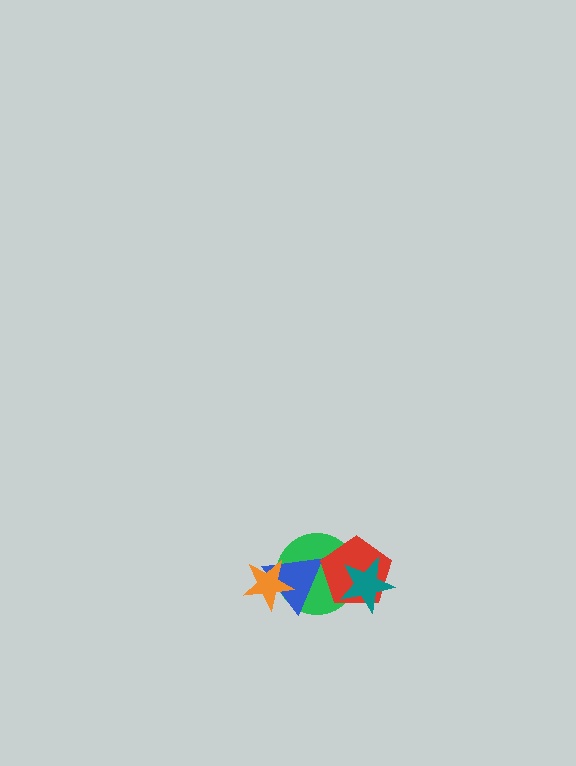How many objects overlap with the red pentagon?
3 objects overlap with the red pentagon.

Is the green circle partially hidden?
Yes, it is partially covered by another shape.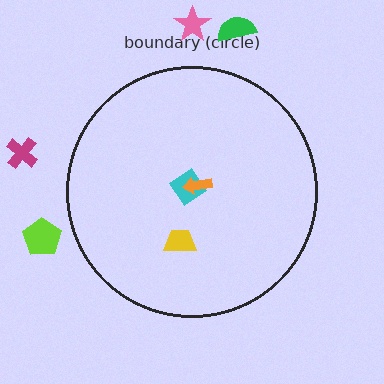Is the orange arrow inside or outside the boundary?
Inside.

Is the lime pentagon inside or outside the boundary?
Outside.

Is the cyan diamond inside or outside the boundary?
Inside.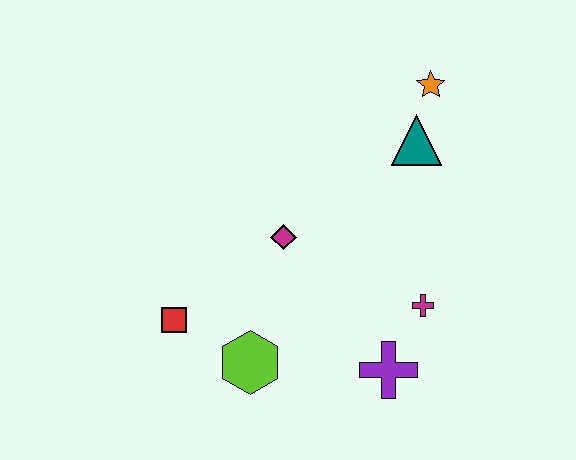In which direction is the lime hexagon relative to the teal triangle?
The lime hexagon is below the teal triangle.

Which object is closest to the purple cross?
The magenta cross is closest to the purple cross.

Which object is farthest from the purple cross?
The orange star is farthest from the purple cross.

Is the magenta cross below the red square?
No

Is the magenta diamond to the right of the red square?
Yes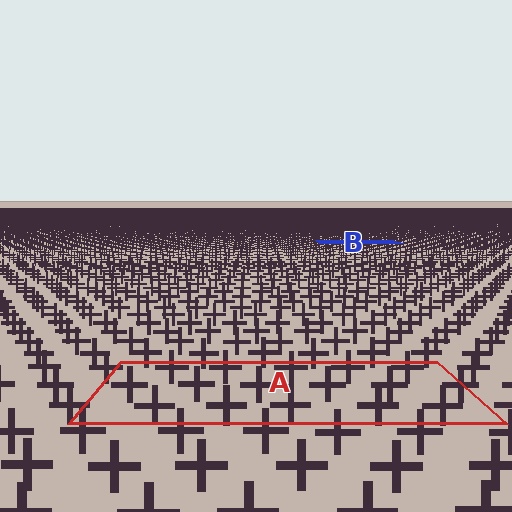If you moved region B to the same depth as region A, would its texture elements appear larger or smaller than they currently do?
They would appear larger. At a closer depth, the same texture elements are projected at a bigger on-screen size.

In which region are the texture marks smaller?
The texture marks are smaller in region B, because it is farther away.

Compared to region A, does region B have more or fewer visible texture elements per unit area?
Region B has more texture elements per unit area — they are packed more densely because it is farther away.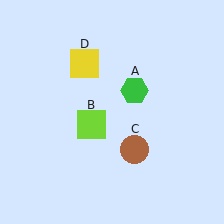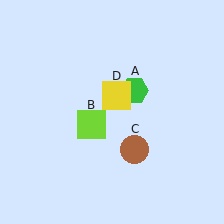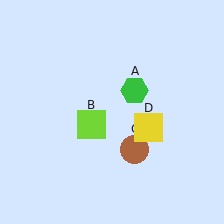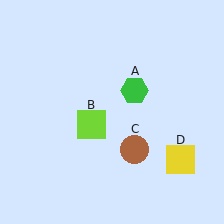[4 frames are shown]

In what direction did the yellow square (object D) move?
The yellow square (object D) moved down and to the right.